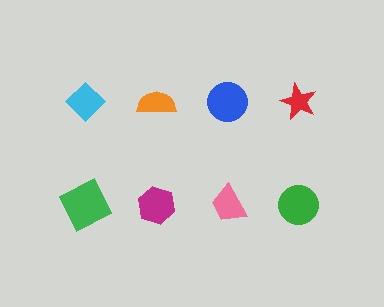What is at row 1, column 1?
A cyan diamond.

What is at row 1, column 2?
An orange semicircle.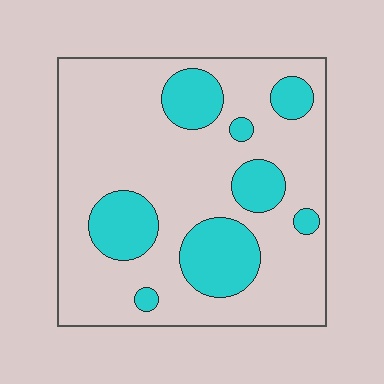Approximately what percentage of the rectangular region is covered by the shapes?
Approximately 25%.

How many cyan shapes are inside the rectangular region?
8.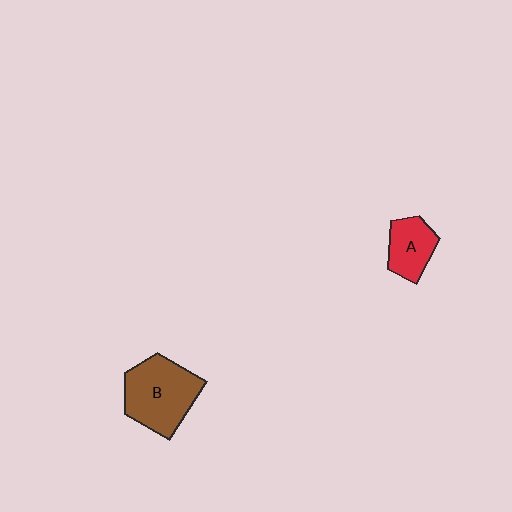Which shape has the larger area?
Shape B (brown).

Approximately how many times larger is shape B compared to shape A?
Approximately 1.8 times.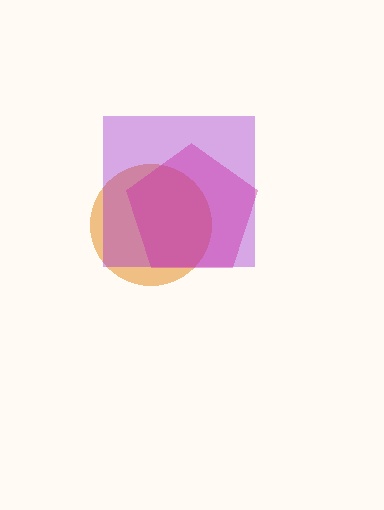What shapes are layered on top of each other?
The layered shapes are: an orange circle, a purple square, a magenta pentagon.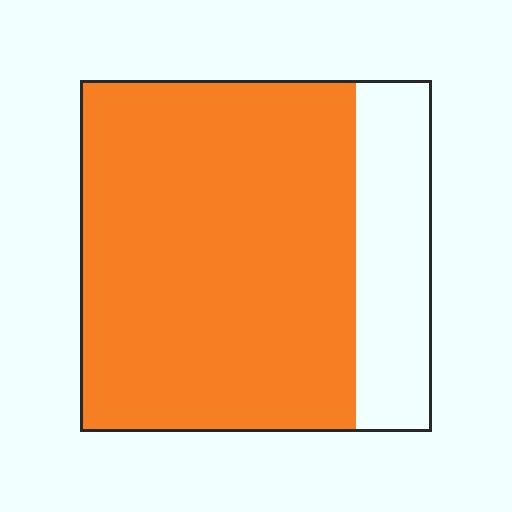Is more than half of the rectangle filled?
Yes.